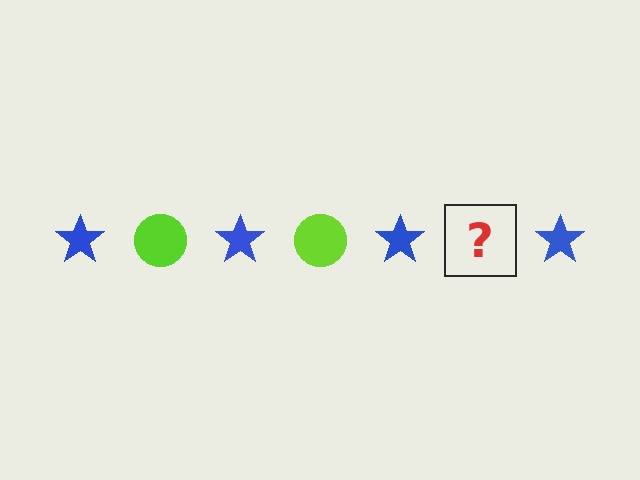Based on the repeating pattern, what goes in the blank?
The blank should be a lime circle.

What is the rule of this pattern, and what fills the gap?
The rule is that the pattern alternates between blue star and lime circle. The gap should be filled with a lime circle.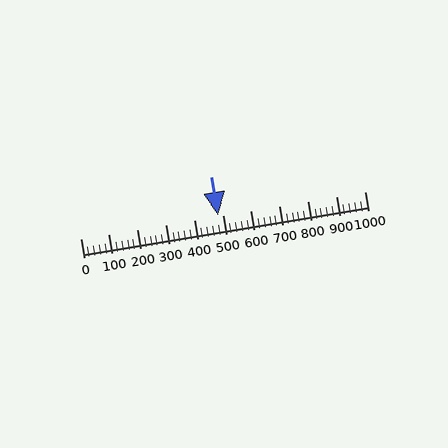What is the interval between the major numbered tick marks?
The major tick marks are spaced 100 units apart.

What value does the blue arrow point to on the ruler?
The blue arrow points to approximately 484.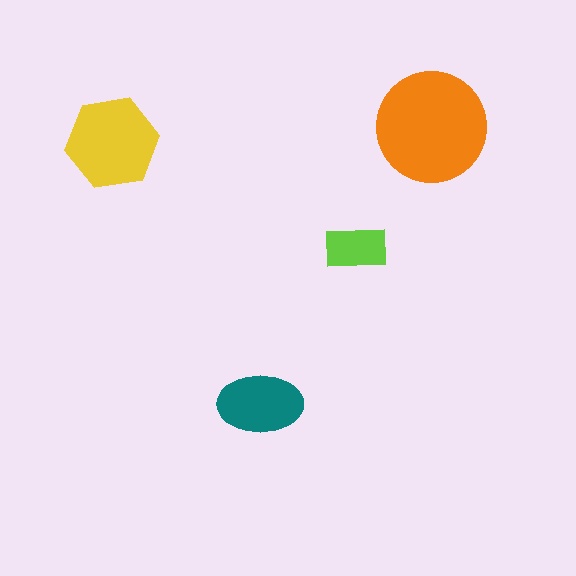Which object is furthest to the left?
The yellow hexagon is leftmost.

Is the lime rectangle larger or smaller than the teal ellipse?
Smaller.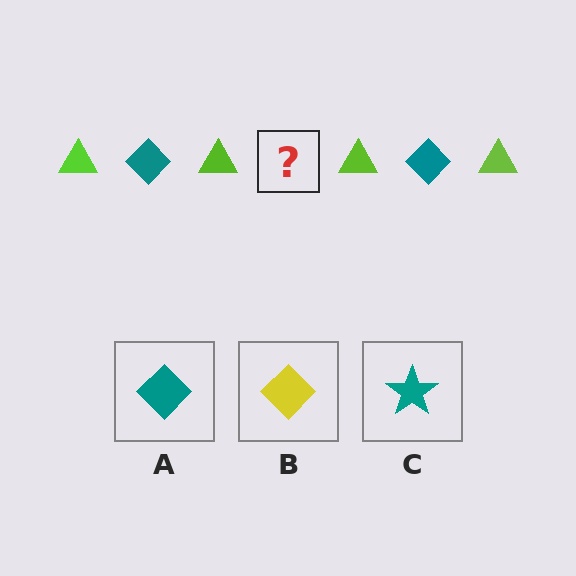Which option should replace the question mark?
Option A.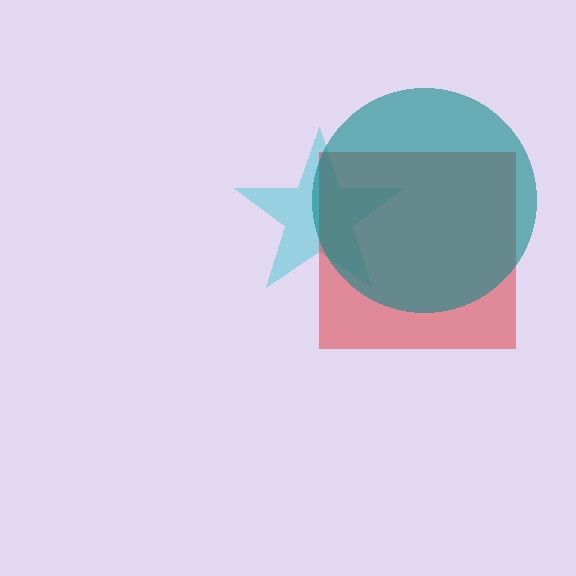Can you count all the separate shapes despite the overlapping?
Yes, there are 3 separate shapes.